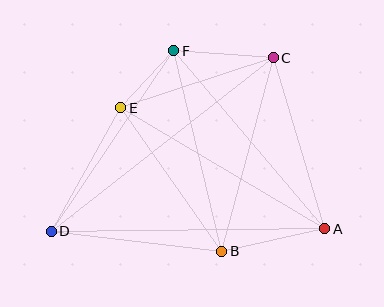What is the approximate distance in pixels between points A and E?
The distance between A and E is approximately 237 pixels.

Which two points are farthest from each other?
Points C and D are farthest from each other.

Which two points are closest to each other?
Points E and F are closest to each other.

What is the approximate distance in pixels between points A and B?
The distance between A and B is approximately 105 pixels.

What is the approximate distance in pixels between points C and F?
The distance between C and F is approximately 100 pixels.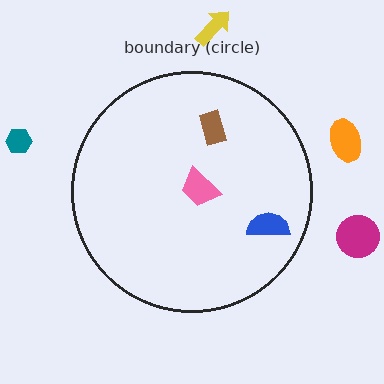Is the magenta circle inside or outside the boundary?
Outside.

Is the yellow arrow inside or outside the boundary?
Outside.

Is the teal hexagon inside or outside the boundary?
Outside.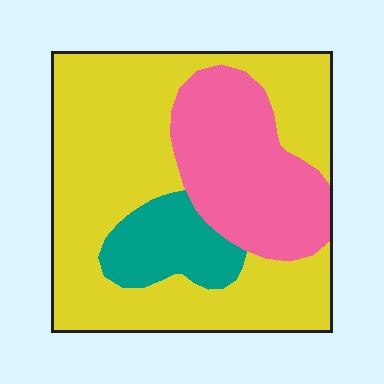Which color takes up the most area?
Yellow, at roughly 60%.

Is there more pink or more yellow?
Yellow.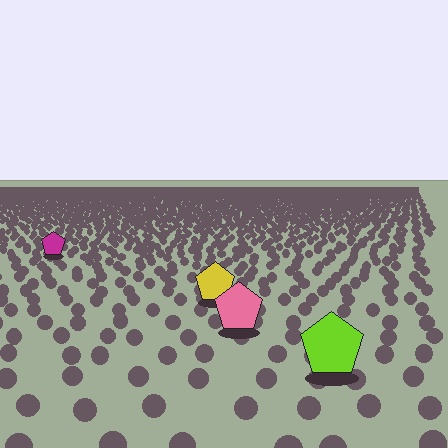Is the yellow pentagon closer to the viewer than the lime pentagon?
No. The lime pentagon is closer — you can tell from the texture gradient: the ground texture is coarser near it.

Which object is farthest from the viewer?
The magenta pentagon is farthest from the viewer. It appears smaller and the ground texture around it is denser.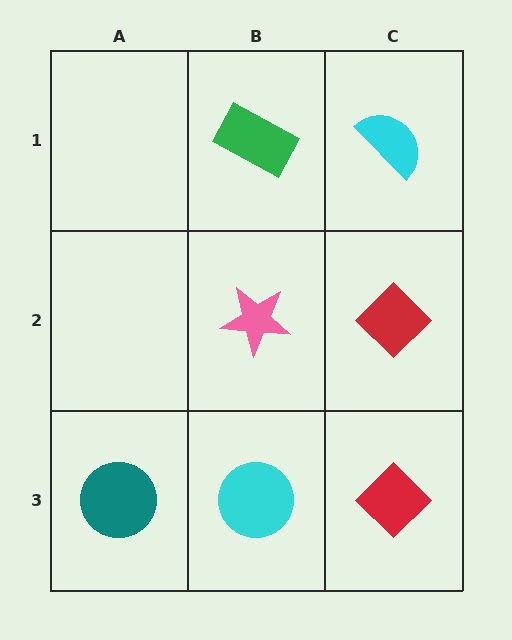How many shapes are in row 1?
2 shapes.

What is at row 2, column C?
A red diamond.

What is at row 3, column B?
A cyan circle.